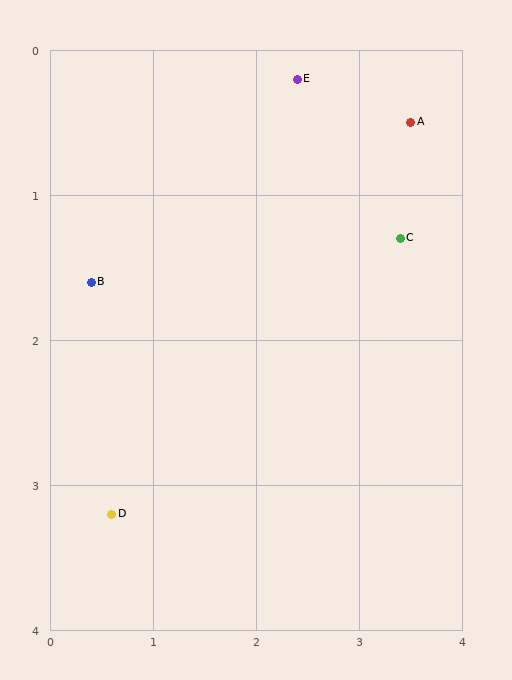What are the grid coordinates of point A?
Point A is at approximately (3.5, 0.5).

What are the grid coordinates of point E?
Point E is at approximately (2.4, 0.2).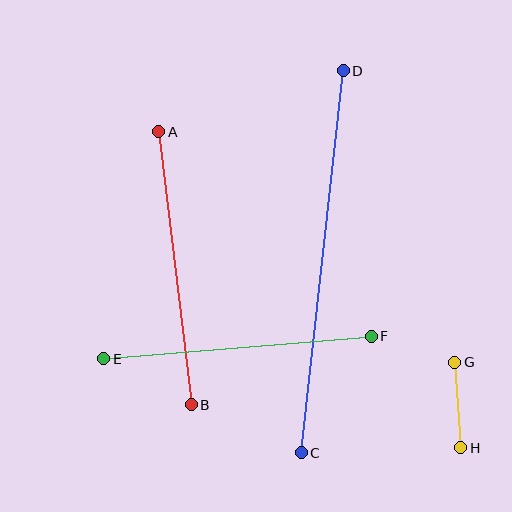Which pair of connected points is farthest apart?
Points C and D are farthest apart.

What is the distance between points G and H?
The distance is approximately 86 pixels.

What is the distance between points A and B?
The distance is approximately 275 pixels.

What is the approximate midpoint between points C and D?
The midpoint is at approximately (322, 262) pixels.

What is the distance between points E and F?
The distance is approximately 268 pixels.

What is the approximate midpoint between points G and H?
The midpoint is at approximately (458, 405) pixels.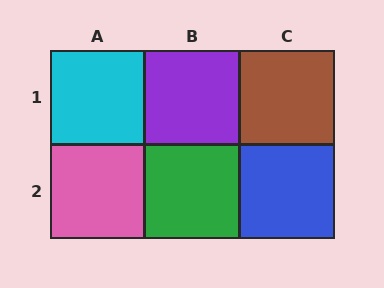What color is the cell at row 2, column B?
Green.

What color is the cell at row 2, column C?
Blue.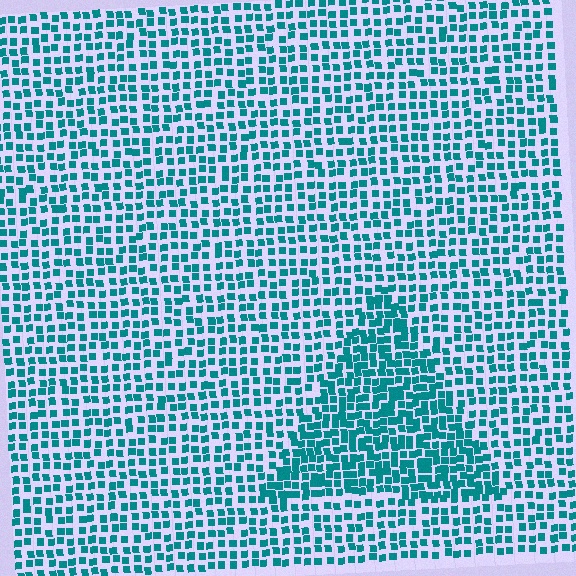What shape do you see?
I see a triangle.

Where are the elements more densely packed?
The elements are more densely packed inside the triangle boundary.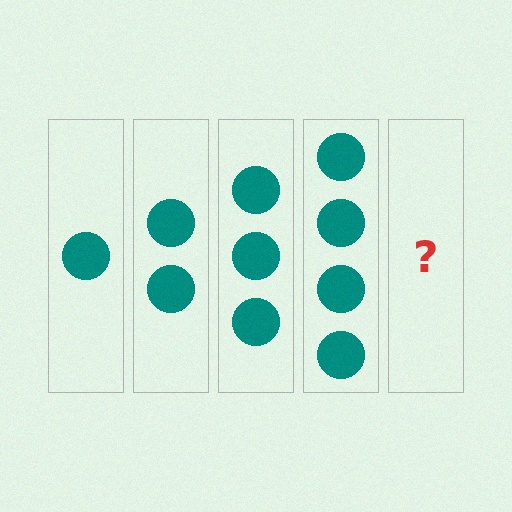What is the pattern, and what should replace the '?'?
The pattern is that each step adds one more circle. The '?' should be 5 circles.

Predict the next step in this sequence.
The next step is 5 circles.